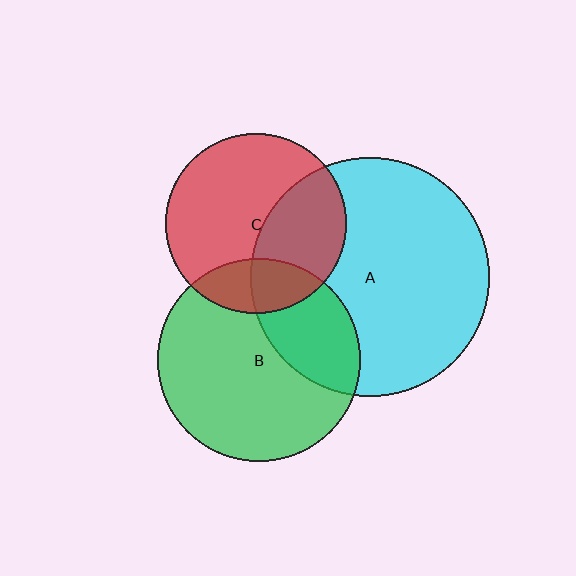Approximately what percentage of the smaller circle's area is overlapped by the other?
Approximately 40%.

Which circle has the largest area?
Circle A (cyan).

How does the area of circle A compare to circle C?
Approximately 1.8 times.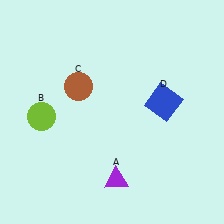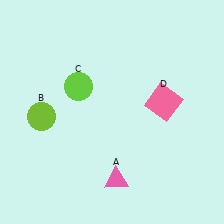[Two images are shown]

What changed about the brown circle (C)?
In Image 1, C is brown. In Image 2, it changed to lime.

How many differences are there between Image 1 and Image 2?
There are 3 differences between the two images.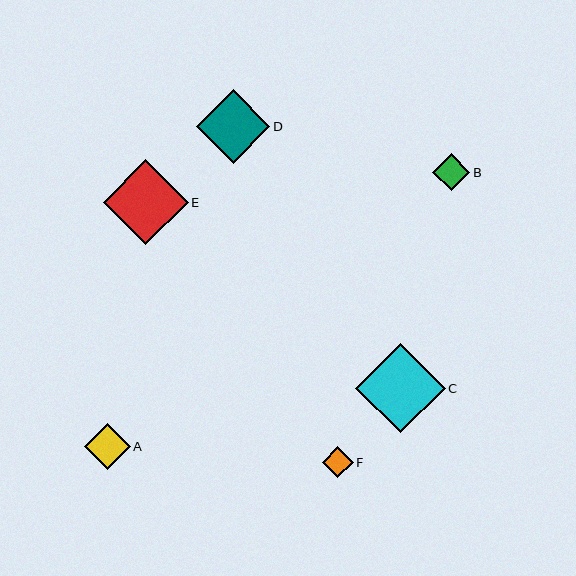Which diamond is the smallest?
Diamond F is the smallest with a size of approximately 31 pixels.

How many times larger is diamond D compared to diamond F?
Diamond D is approximately 2.4 times the size of diamond F.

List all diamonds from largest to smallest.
From largest to smallest: C, E, D, A, B, F.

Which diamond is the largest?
Diamond C is the largest with a size of approximately 89 pixels.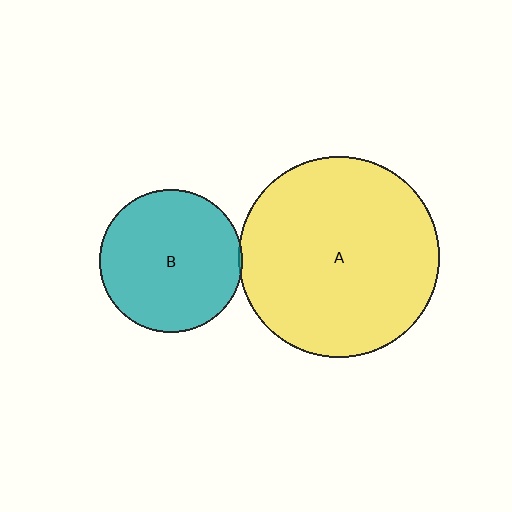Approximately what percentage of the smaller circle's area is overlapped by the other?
Approximately 5%.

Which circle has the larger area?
Circle A (yellow).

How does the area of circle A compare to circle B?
Approximately 2.0 times.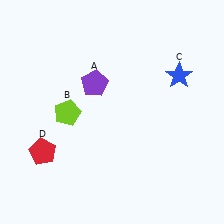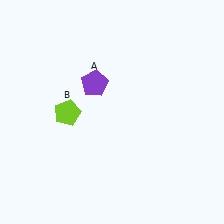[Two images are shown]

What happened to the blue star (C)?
The blue star (C) was removed in Image 2. It was in the top-right area of Image 1.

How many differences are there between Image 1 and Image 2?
There are 2 differences between the two images.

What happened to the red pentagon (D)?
The red pentagon (D) was removed in Image 2. It was in the bottom-left area of Image 1.